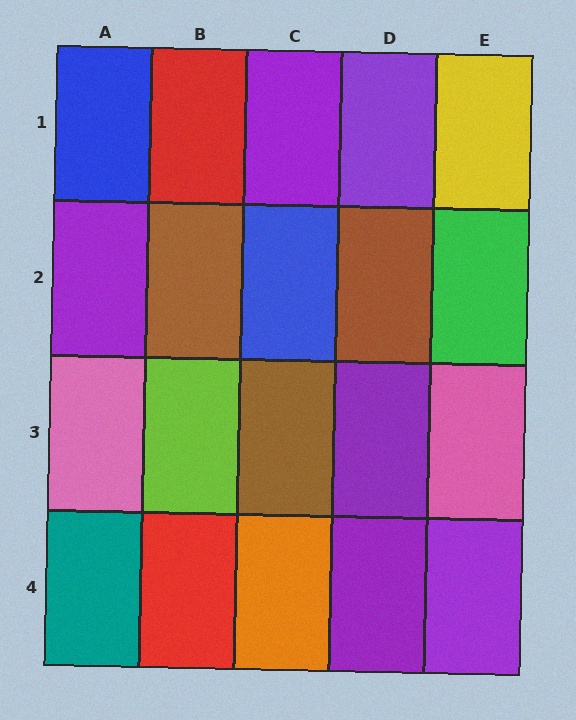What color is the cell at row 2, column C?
Blue.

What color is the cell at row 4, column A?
Teal.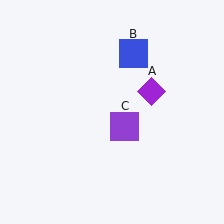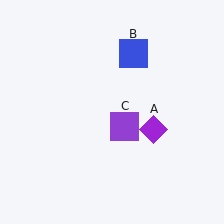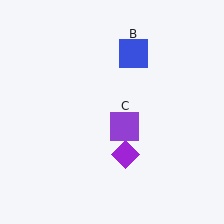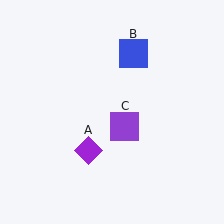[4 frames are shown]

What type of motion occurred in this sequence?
The purple diamond (object A) rotated clockwise around the center of the scene.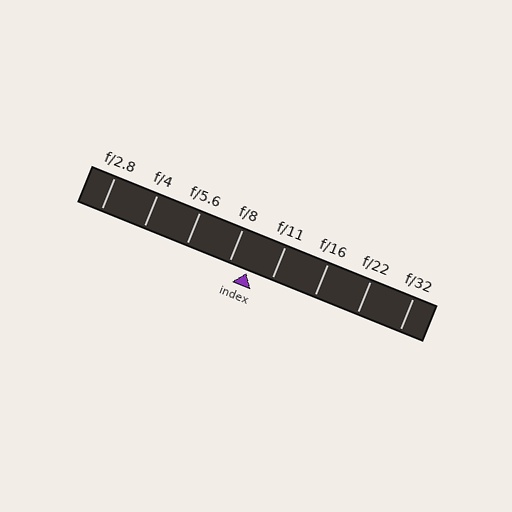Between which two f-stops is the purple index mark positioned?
The index mark is between f/8 and f/11.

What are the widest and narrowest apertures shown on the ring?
The widest aperture shown is f/2.8 and the narrowest is f/32.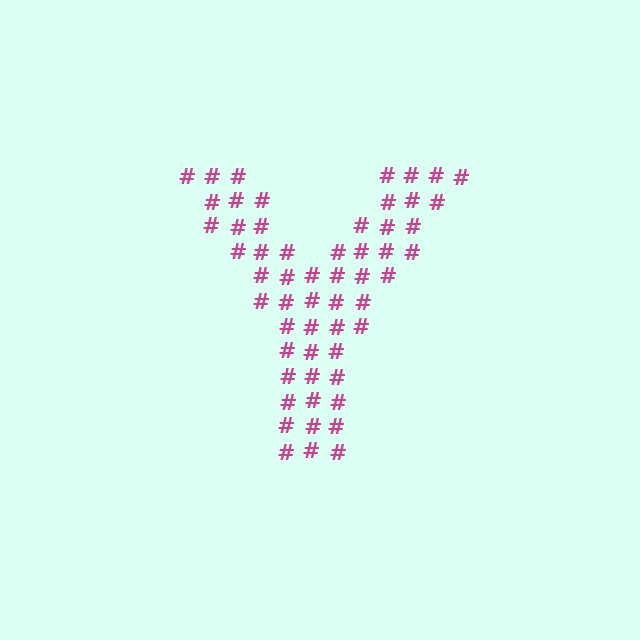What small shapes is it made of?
It is made of small hash symbols.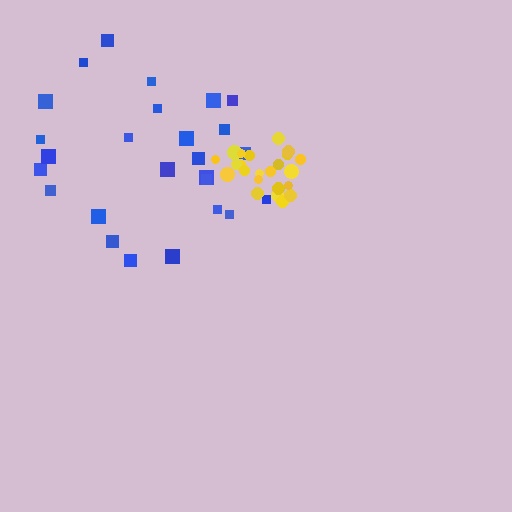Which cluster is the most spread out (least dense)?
Blue.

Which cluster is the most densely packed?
Yellow.